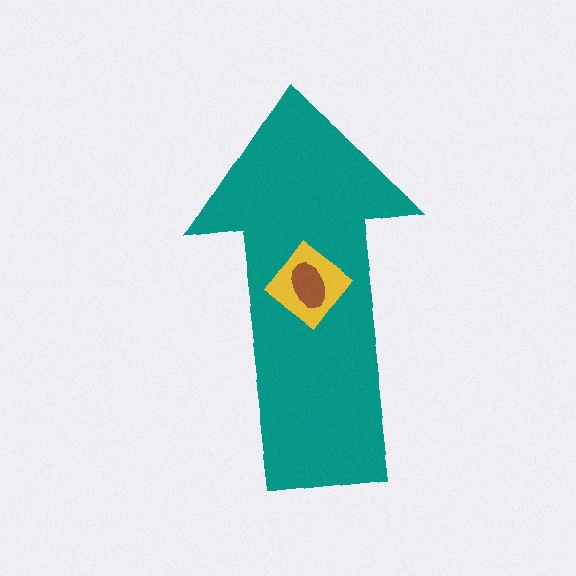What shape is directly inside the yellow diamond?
The brown ellipse.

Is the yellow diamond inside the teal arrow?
Yes.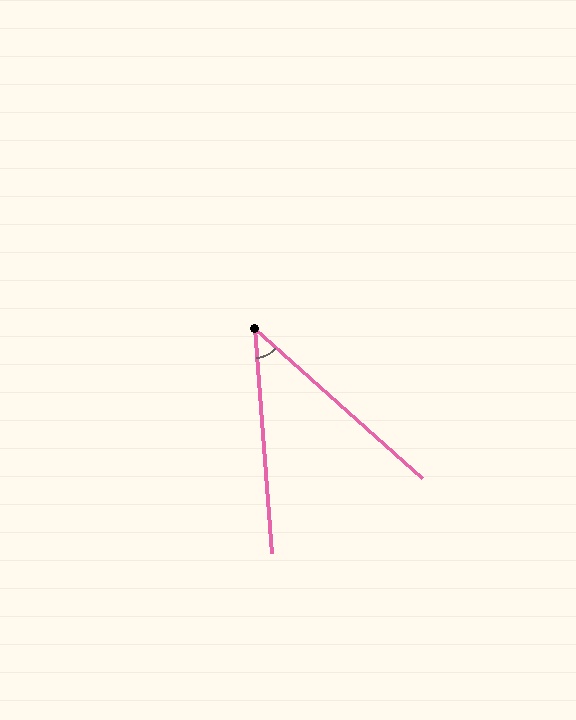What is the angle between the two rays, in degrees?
Approximately 44 degrees.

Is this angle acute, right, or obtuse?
It is acute.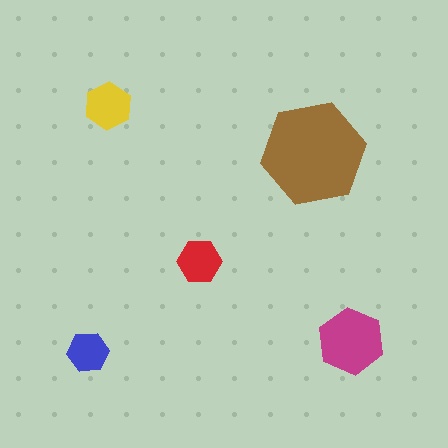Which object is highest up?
The yellow hexagon is topmost.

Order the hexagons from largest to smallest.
the brown one, the magenta one, the yellow one, the red one, the blue one.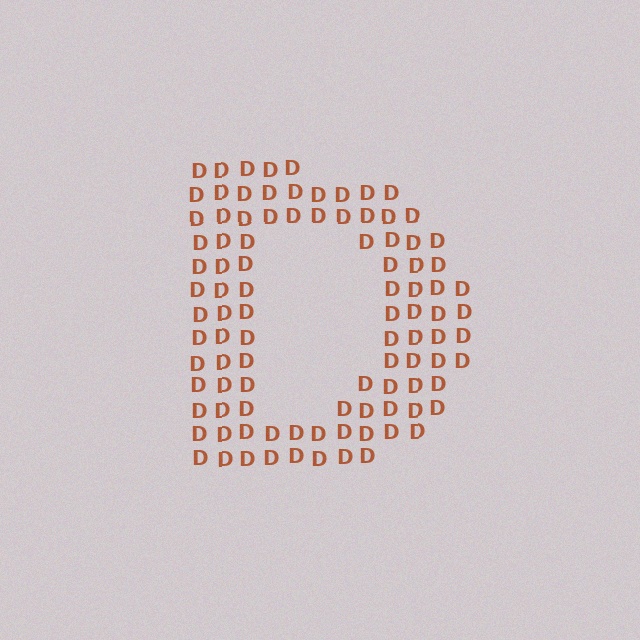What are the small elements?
The small elements are letter D's.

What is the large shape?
The large shape is the letter D.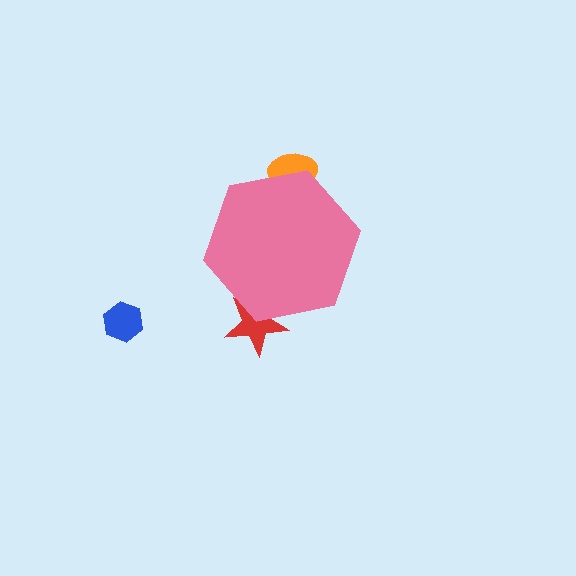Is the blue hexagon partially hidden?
No, the blue hexagon is fully visible.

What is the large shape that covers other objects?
A pink hexagon.